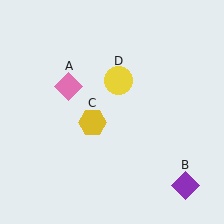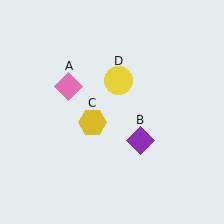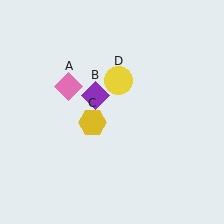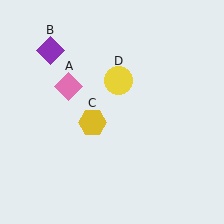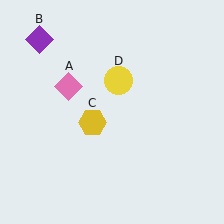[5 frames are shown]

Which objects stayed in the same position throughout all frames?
Pink diamond (object A) and yellow hexagon (object C) and yellow circle (object D) remained stationary.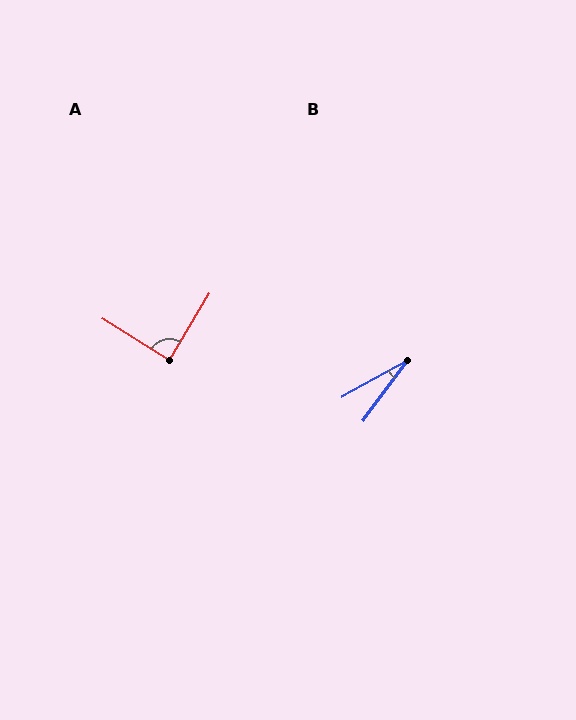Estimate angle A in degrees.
Approximately 89 degrees.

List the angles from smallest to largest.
B (25°), A (89°).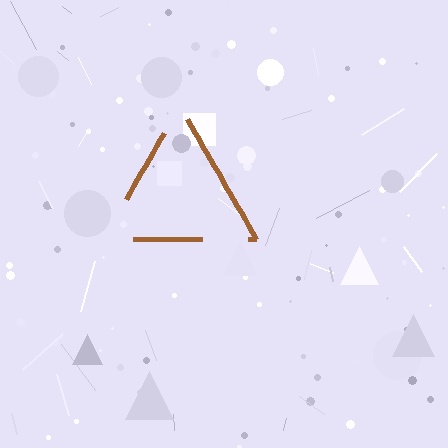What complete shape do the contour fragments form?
The contour fragments form a triangle.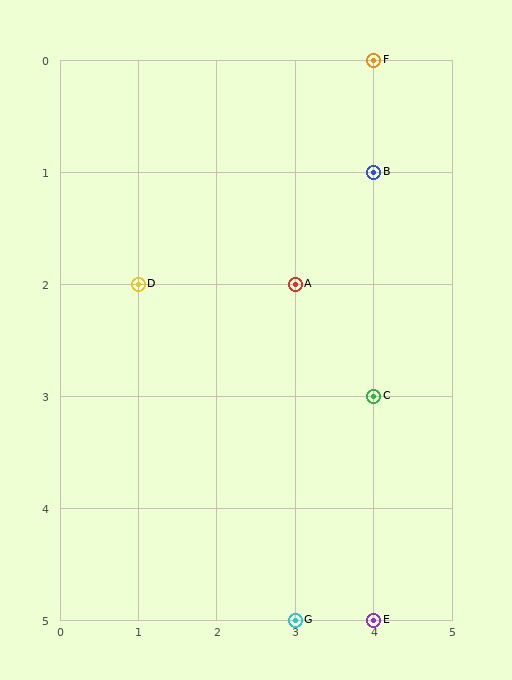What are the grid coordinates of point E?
Point E is at grid coordinates (4, 5).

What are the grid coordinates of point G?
Point G is at grid coordinates (3, 5).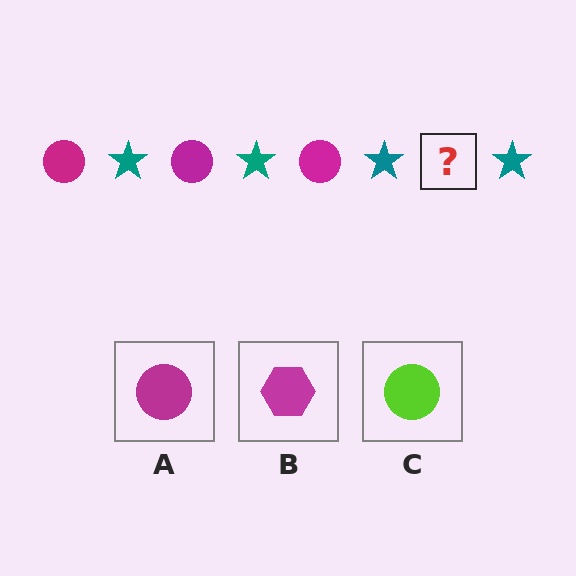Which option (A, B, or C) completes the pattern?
A.